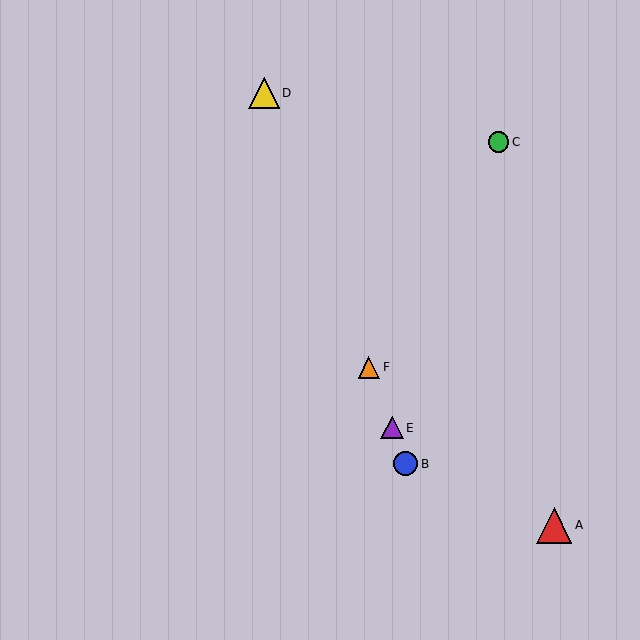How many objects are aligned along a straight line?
4 objects (B, D, E, F) are aligned along a straight line.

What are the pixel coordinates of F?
Object F is at (369, 367).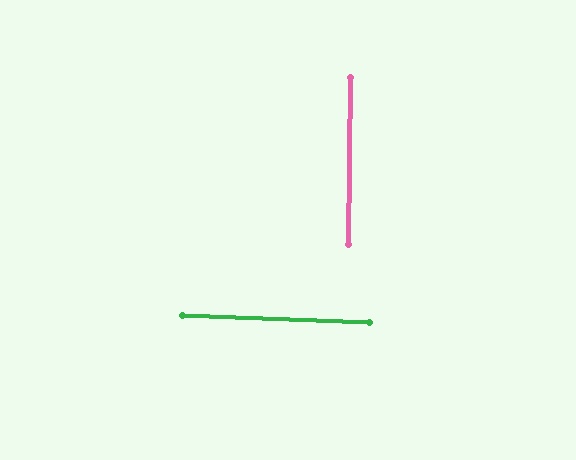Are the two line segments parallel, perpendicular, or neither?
Perpendicular — they meet at approximately 88°.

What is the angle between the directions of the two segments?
Approximately 88 degrees.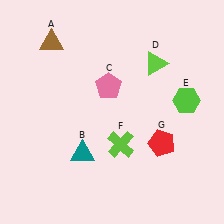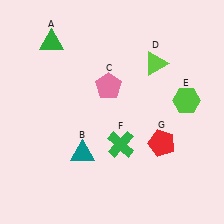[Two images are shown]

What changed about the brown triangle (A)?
In Image 1, A is brown. In Image 2, it changed to green.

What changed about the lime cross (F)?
In Image 1, F is lime. In Image 2, it changed to green.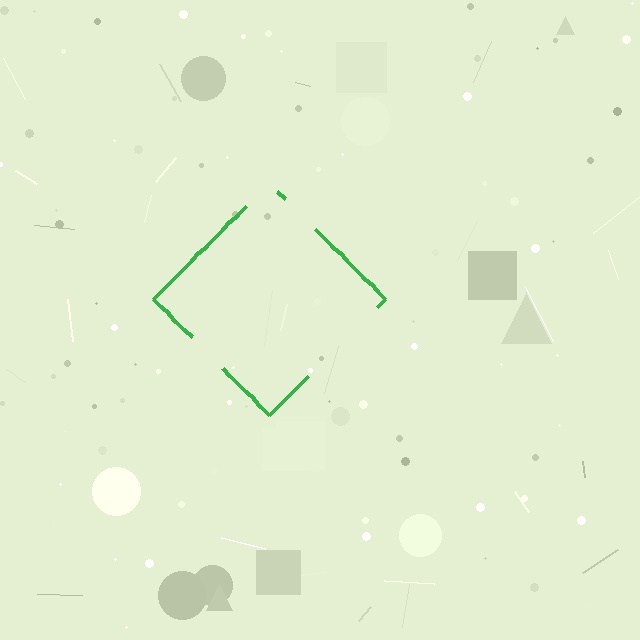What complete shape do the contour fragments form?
The contour fragments form a diamond.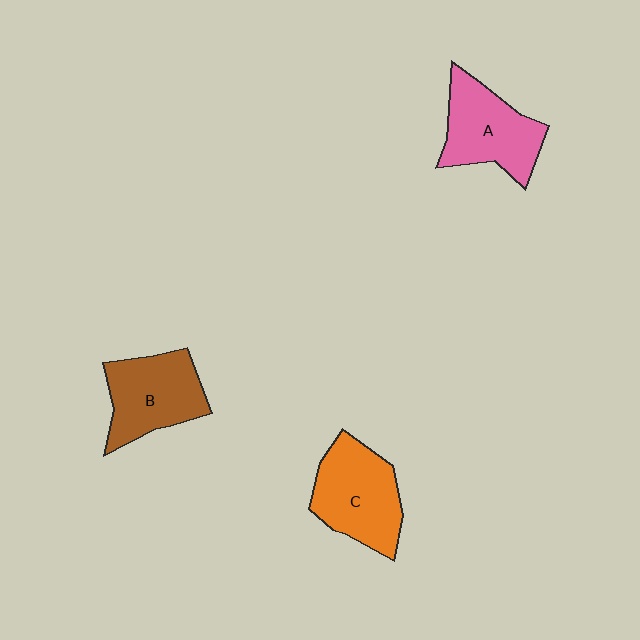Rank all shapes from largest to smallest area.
From largest to smallest: C (orange), A (pink), B (brown).